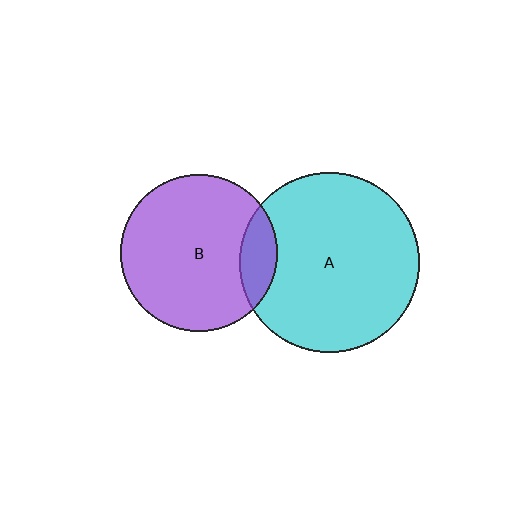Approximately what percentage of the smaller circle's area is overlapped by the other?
Approximately 15%.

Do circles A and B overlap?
Yes.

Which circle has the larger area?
Circle A (cyan).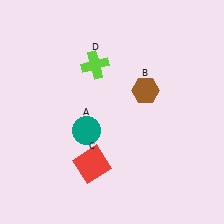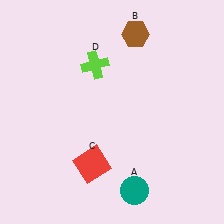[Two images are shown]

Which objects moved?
The objects that moved are: the teal circle (A), the brown hexagon (B).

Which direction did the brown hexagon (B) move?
The brown hexagon (B) moved up.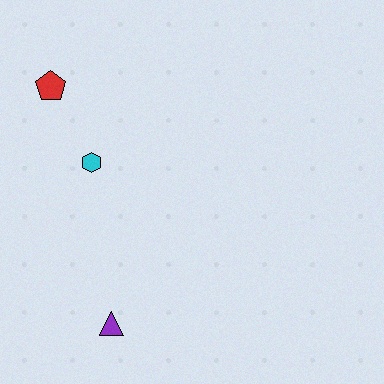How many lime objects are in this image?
There are no lime objects.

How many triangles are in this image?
There is 1 triangle.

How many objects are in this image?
There are 3 objects.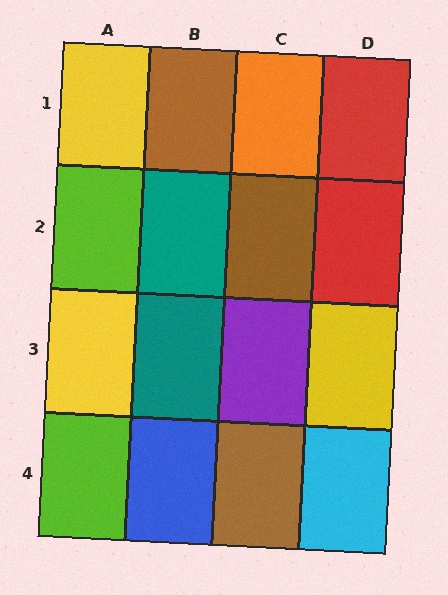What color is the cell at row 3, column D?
Yellow.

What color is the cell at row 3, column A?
Yellow.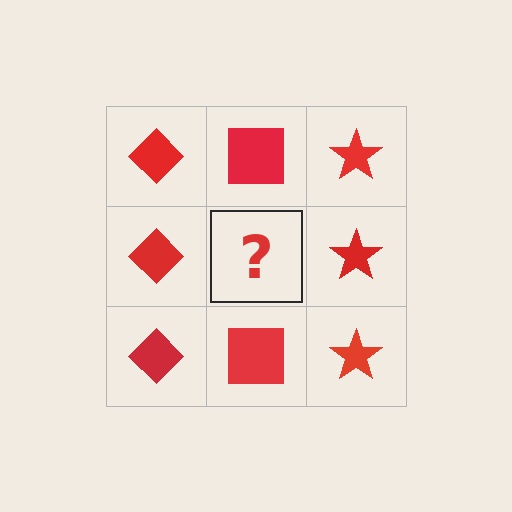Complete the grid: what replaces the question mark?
The question mark should be replaced with a red square.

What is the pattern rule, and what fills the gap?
The rule is that each column has a consistent shape. The gap should be filled with a red square.